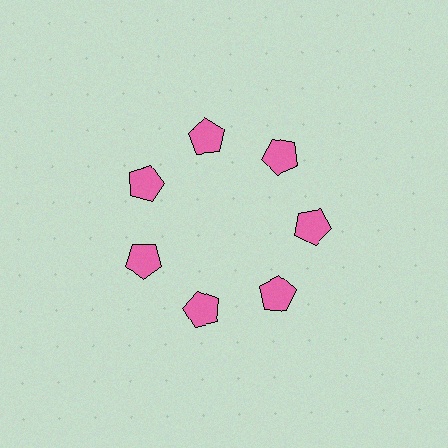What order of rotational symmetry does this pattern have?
This pattern has 7-fold rotational symmetry.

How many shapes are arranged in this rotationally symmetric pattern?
There are 7 shapes, arranged in 7 groups of 1.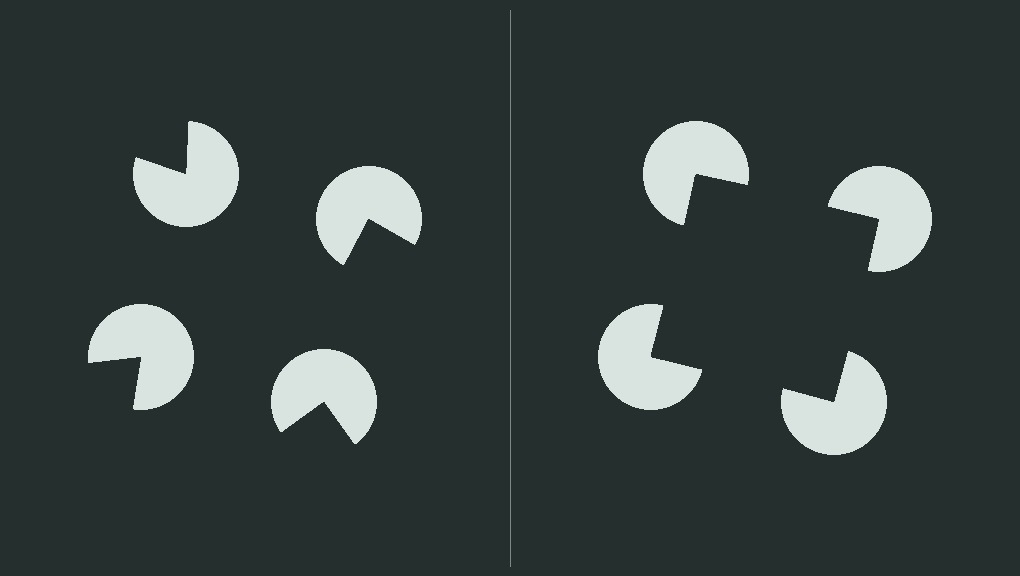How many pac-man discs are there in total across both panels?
8 — 4 on each side.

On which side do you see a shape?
An illusory square appears on the right side. On the left side the wedge cuts are rotated, so no coherent shape forms.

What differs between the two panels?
The pac-man discs are positioned identically on both sides; only the wedge orientations differ. On the right they align to a square; on the left they are misaligned.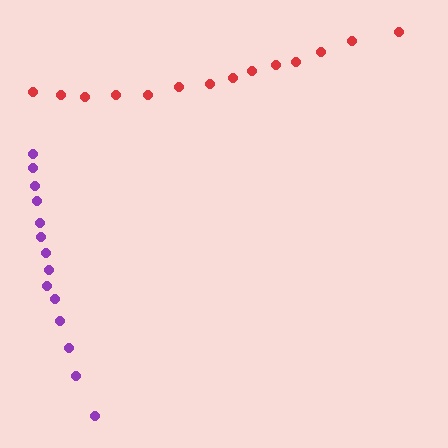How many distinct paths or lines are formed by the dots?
There are 2 distinct paths.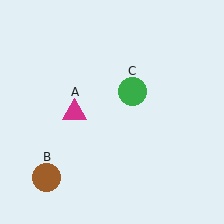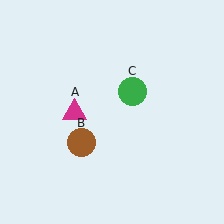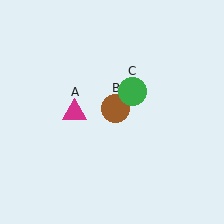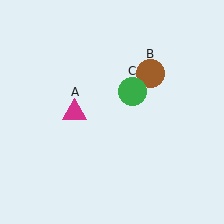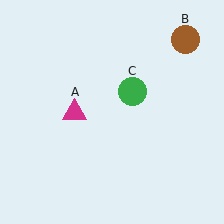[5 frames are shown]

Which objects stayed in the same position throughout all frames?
Magenta triangle (object A) and green circle (object C) remained stationary.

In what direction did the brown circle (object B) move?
The brown circle (object B) moved up and to the right.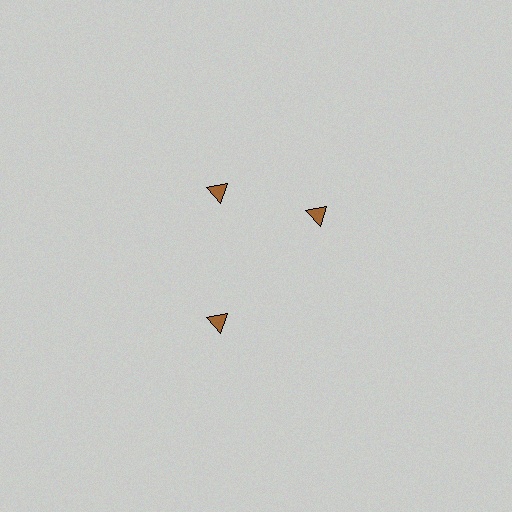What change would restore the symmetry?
The symmetry would be restored by rotating it back into even spacing with its neighbors so that all 3 triangles sit at equal angles and equal distance from the center.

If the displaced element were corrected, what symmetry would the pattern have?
It would have 3-fold rotational symmetry — the pattern would map onto itself every 120 degrees.